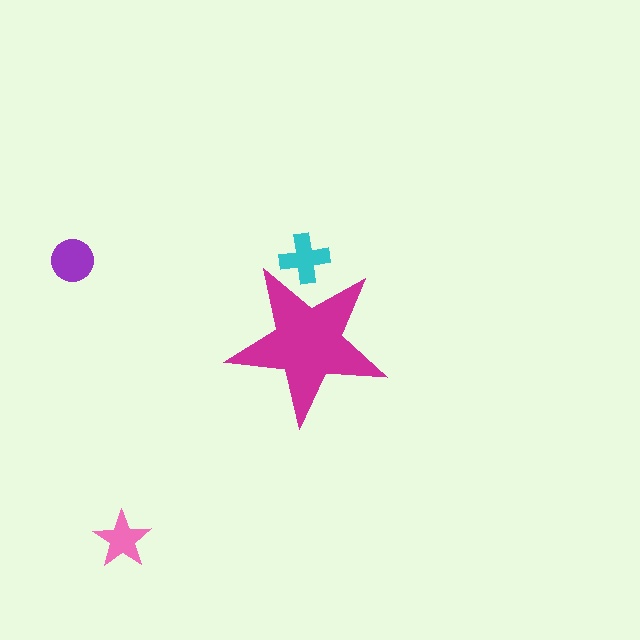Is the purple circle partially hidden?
No, the purple circle is fully visible.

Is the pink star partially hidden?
No, the pink star is fully visible.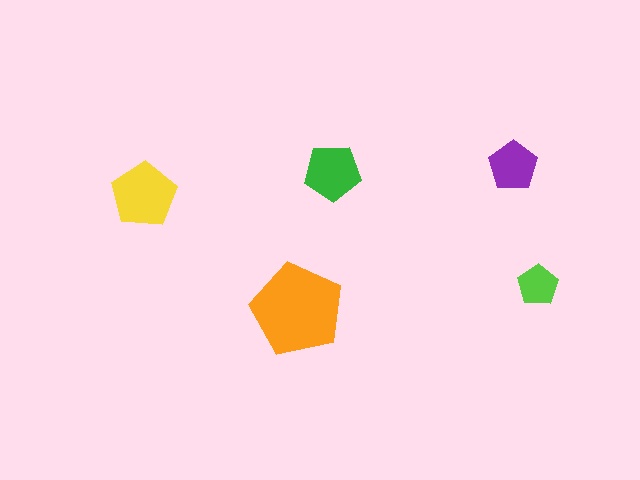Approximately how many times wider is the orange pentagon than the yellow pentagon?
About 1.5 times wider.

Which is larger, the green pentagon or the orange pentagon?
The orange one.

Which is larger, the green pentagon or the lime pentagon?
The green one.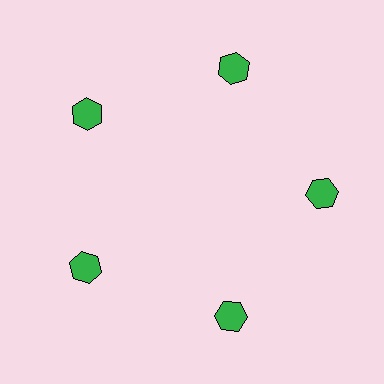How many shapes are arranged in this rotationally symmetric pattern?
There are 5 shapes, arranged in 5 groups of 1.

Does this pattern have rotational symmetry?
Yes, this pattern has 5-fold rotational symmetry. It looks the same after rotating 72 degrees around the center.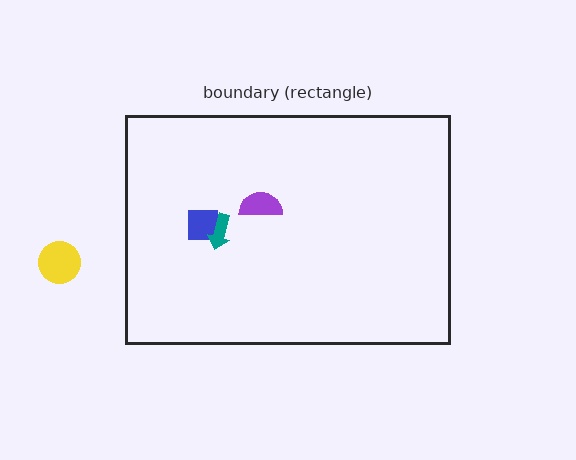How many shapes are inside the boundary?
3 inside, 1 outside.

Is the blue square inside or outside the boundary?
Inside.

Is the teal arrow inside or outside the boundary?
Inside.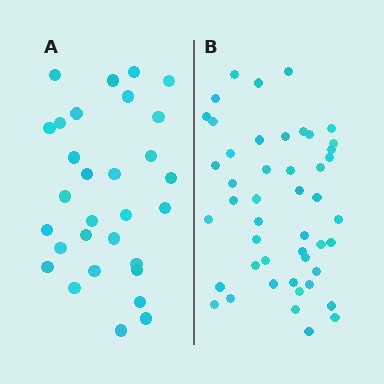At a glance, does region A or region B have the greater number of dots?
Region B (the right region) has more dots.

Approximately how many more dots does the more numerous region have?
Region B has approximately 15 more dots than region A.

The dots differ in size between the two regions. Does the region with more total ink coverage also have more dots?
No. Region A has more total ink coverage because its dots are larger, but region B actually contains more individual dots. Total area can be misleading — the number of items is what matters here.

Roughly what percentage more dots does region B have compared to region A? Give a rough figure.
About 55% more.